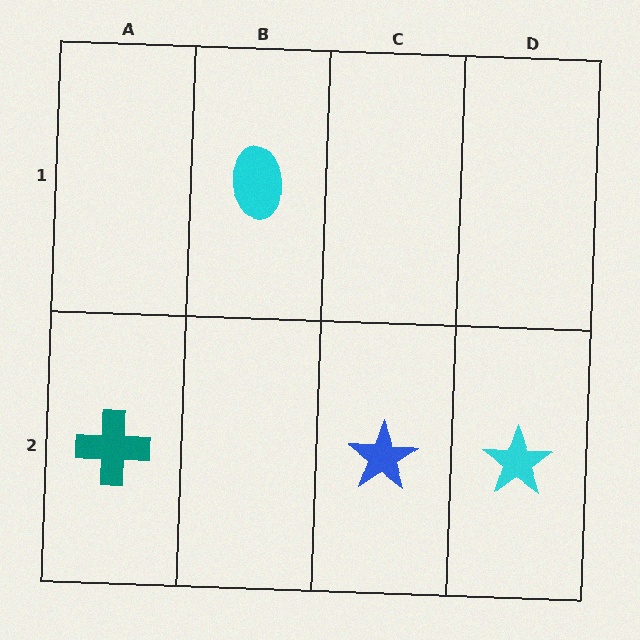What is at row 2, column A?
A teal cross.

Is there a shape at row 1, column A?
No, that cell is empty.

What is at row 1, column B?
A cyan ellipse.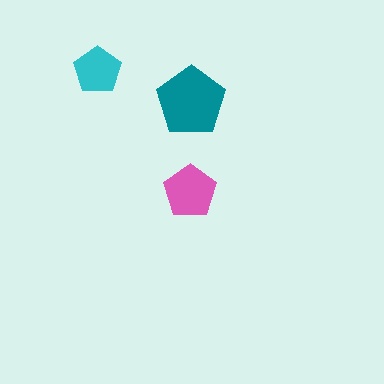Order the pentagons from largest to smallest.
the teal one, the pink one, the cyan one.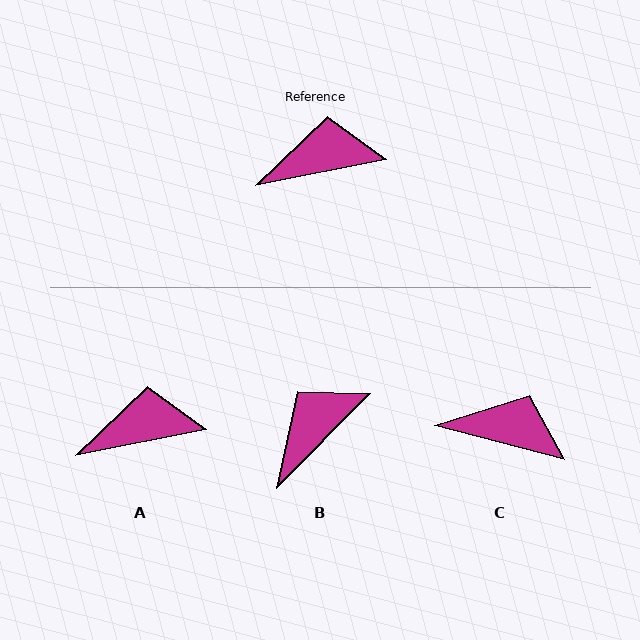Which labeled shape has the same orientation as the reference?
A.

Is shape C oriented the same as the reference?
No, it is off by about 26 degrees.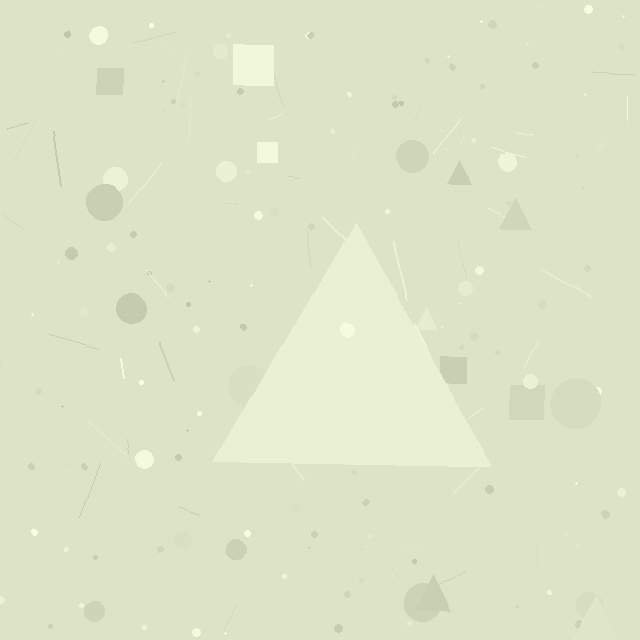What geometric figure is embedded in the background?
A triangle is embedded in the background.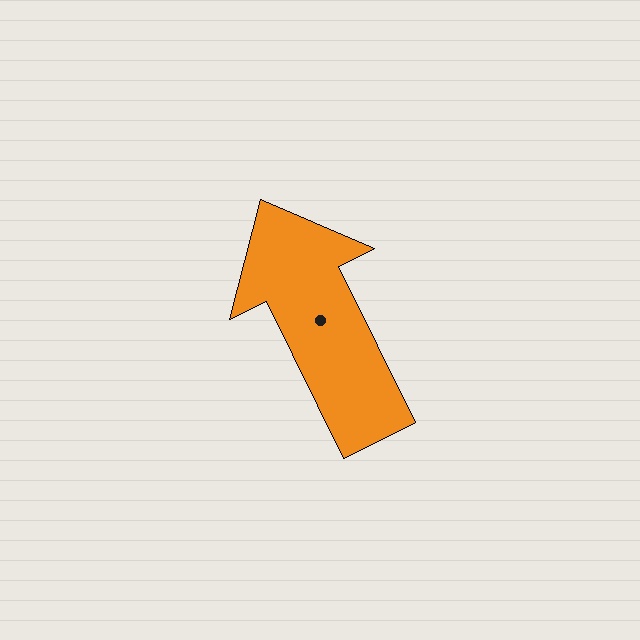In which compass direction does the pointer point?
Northwest.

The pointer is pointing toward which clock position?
Roughly 11 o'clock.